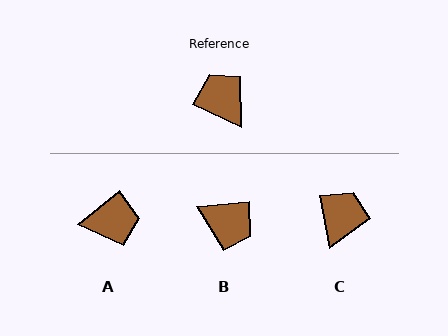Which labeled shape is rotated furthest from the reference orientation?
B, about 149 degrees away.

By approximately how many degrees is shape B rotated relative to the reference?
Approximately 149 degrees clockwise.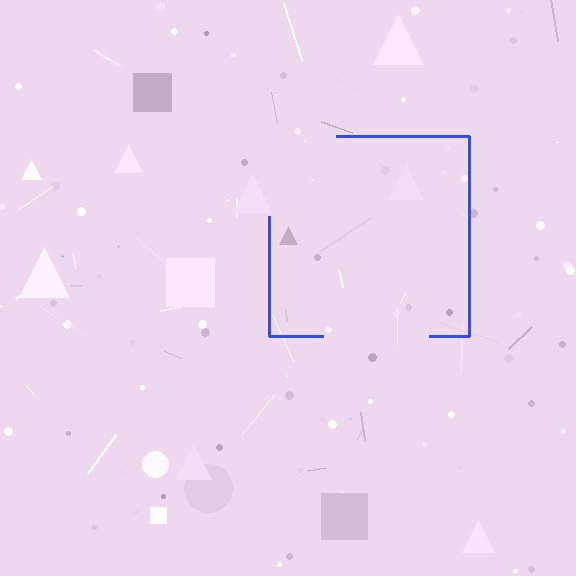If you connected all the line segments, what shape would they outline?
They would outline a square.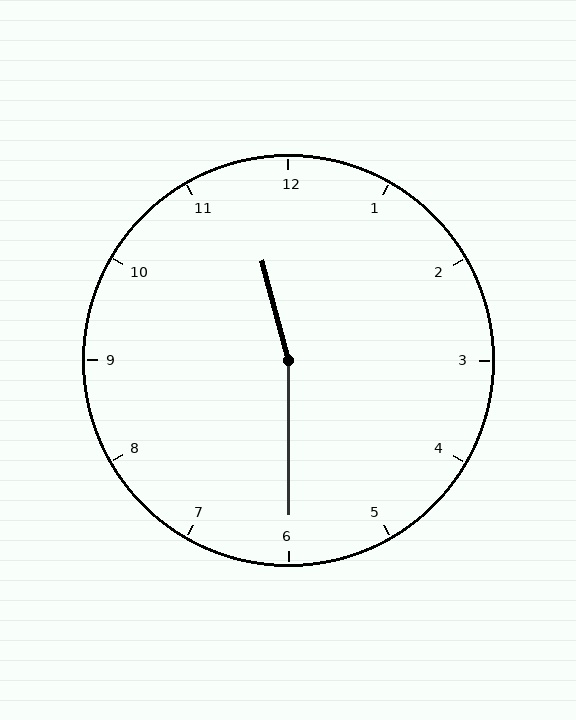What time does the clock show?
11:30.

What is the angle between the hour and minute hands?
Approximately 165 degrees.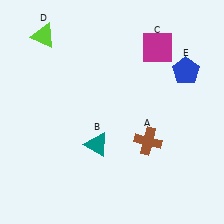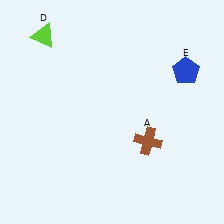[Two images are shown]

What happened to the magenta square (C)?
The magenta square (C) was removed in Image 2. It was in the top-right area of Image 1.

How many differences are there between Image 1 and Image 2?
There are 2 differences between the two images.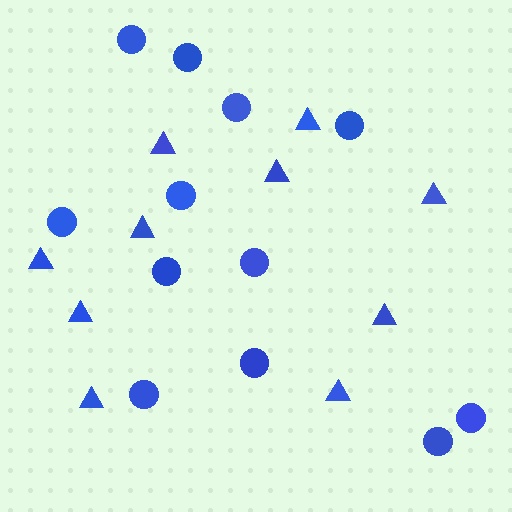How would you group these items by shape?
There are 2 groups: one group of triangles (10) and one group of circles (12).